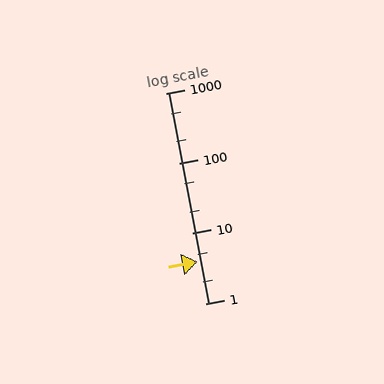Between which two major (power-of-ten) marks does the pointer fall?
The pointer is between 1 and 10.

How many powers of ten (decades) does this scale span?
The scale spans 3 decades, from 1 to 1000.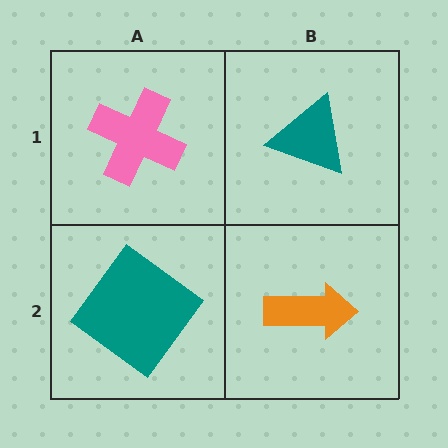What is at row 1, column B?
A teal triangle.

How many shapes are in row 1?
2 shapes.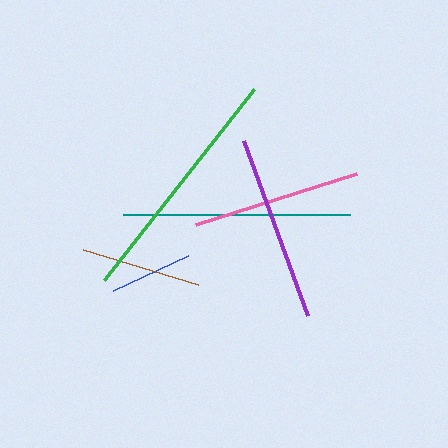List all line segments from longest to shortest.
From longest to shortest: green, teal, purple, pink, brown, blue.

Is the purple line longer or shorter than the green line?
The green line is longer than the purple line.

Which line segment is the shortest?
The blue line is the shortest at approximately 83 pixels.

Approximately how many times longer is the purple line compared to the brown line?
The purple line is approximately 1.5 times the length of the brown line.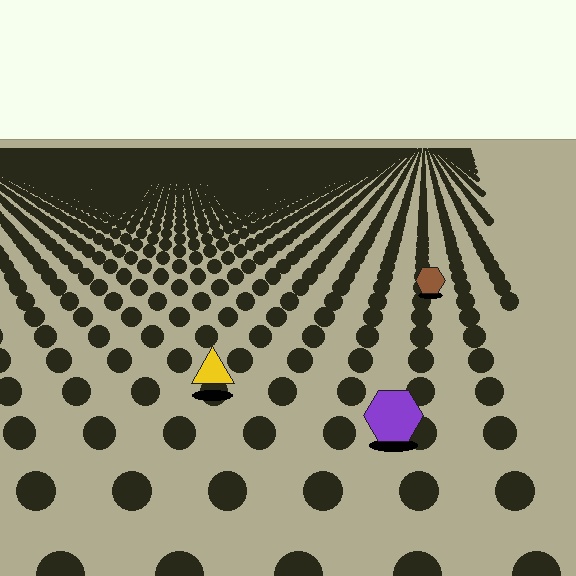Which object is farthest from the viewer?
The brown hexagon is farthest from the viewer. It appears smaller and the ground texture around it is denser.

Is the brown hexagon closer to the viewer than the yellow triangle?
No. The yellow triangle is closer — you can tell from the texture gradient: the ground texture is coarser near it.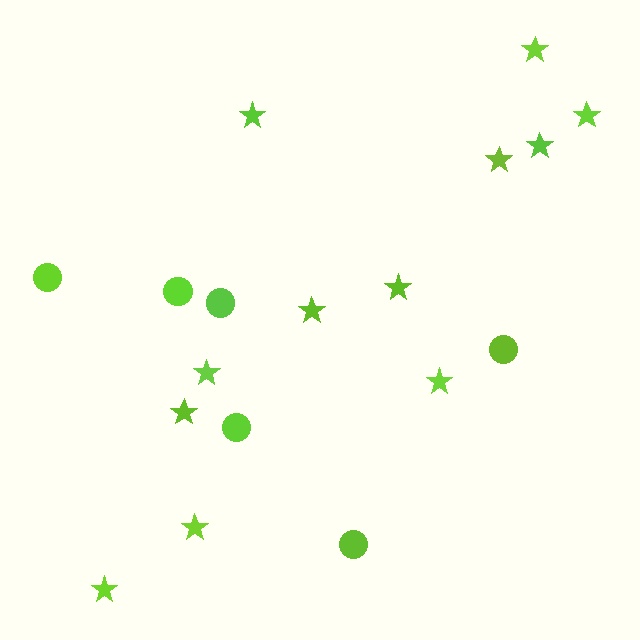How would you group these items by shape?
There are 2 groups: one group of stars (12) and one group of circles (6).